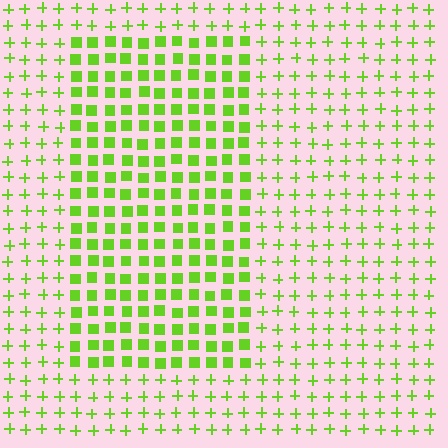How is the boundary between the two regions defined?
The boundary is defined by a change in element shape: squares inside vs. plus signs outside. All elements share the same color and spacing.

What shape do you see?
I see a rectangle.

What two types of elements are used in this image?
The image uses squares inside the rectangle region and plus signs outside it.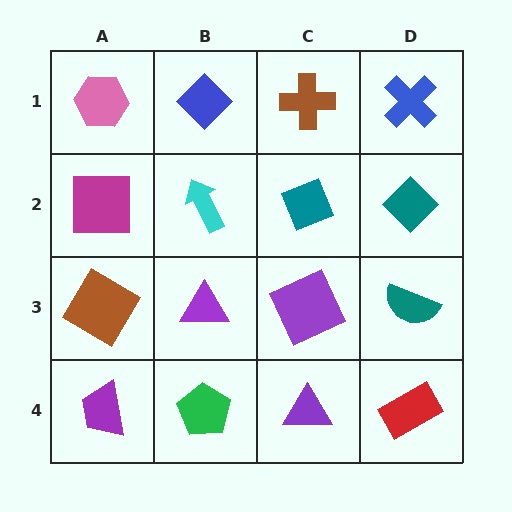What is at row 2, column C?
A teal diamond.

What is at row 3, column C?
A purple square.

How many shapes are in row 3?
4 shapes.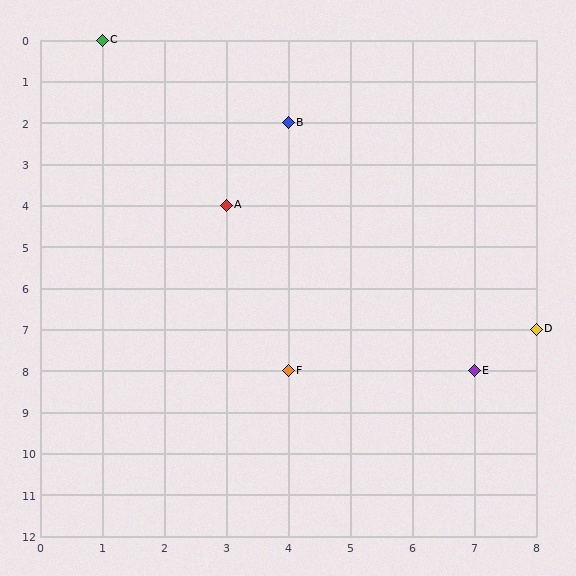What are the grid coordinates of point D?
Point D is at grid coordinates (8, 7).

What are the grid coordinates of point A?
Point A is at grid coordinates (3, 4).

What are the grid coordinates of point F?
Point F is at grid coordinates (4, 8).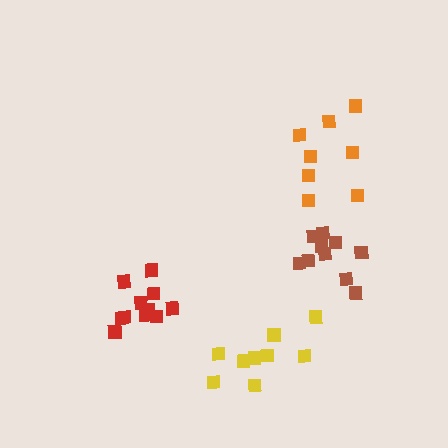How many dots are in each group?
Group 1: 10 dots, Group 2: 8 dots, Group 3: 9 dots, Group 4: 11 dots (38 total).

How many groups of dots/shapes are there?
There are 4 groups.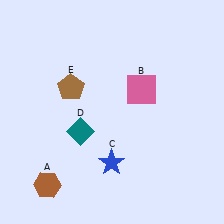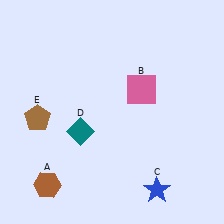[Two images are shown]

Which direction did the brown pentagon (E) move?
The brown pentagon (E) moved left.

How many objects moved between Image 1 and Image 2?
2 objects moved between the two images.